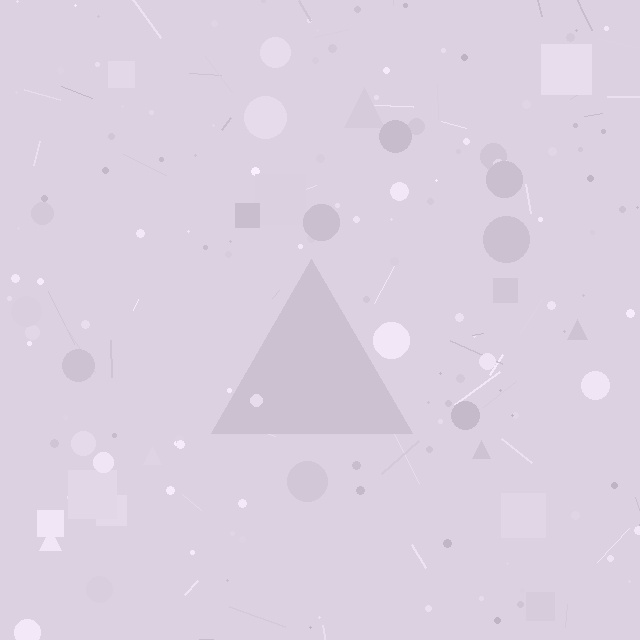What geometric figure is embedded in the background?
A triangle is embedded in the background.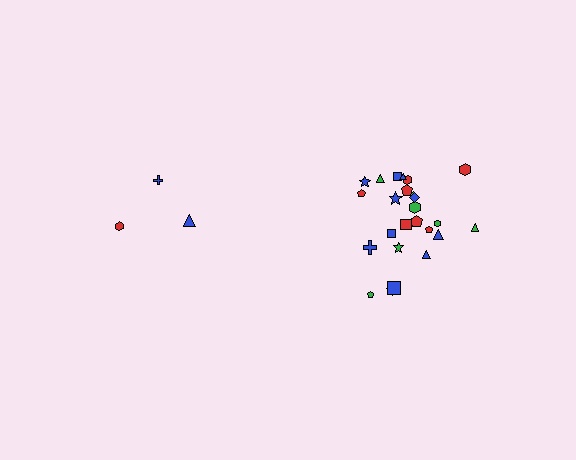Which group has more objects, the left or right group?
The right group.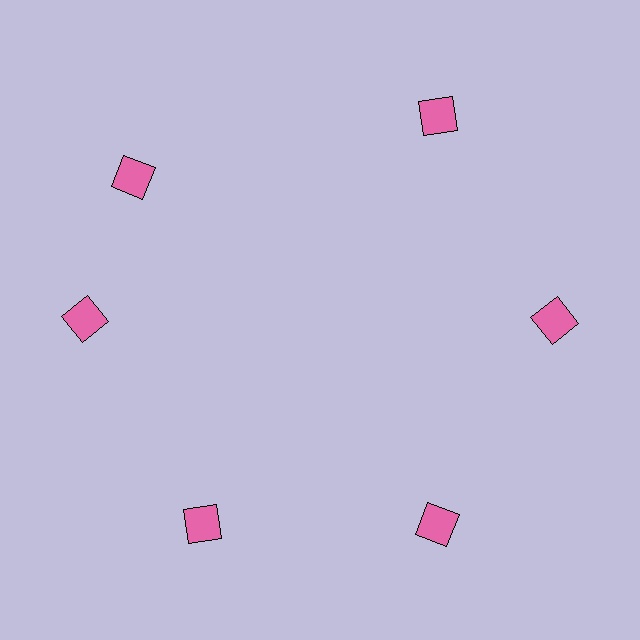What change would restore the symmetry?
The symmetry would be restored by rotating it back into even spacing with its neighbors so that all 6 diamonds sit at equal angles and equal distance from the center.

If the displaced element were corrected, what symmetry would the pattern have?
It would have 6-fold rotational symmetry — the pattern would map onto itself every 60 degrees.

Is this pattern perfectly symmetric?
No. The 6 pink diamonds are arranged in a ring, but one element near the 11 o'clock position is rotated out of alignment along the ring, breaking the 6-fold rotational symmetry.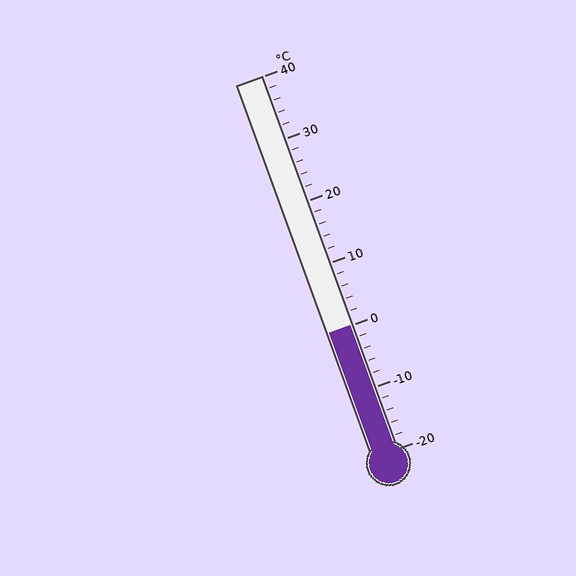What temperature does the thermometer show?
The thermometer shows approximately 0°C.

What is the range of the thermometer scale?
The thermometer scale ranges from -20°C to 40°C.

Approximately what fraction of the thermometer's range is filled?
The thermometer is filled to approximately 35% of its range.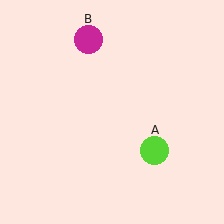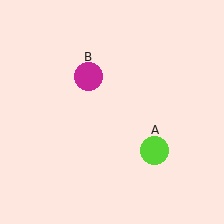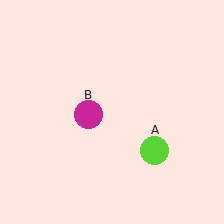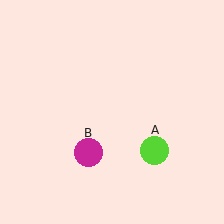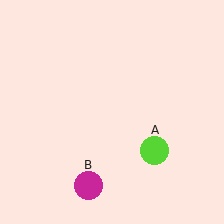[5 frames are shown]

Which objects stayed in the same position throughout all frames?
Lime circle (object A) remained stationary.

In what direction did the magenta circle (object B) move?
The magenta circle (object B) moved down.